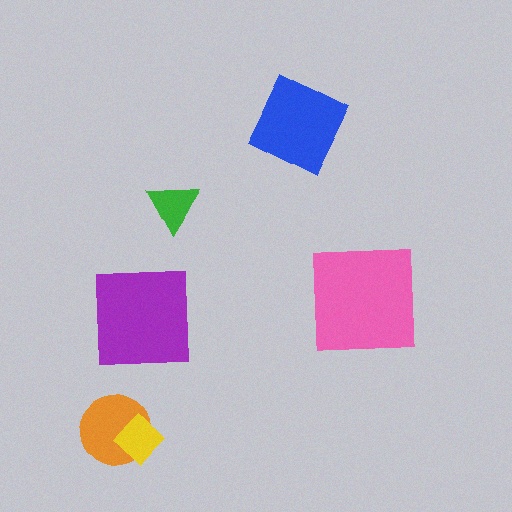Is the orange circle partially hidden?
Yes, it is partially covered by another shape.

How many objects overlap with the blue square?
0 objects overlap with the blue square.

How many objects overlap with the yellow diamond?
1 object overlaps with the yellow diamond.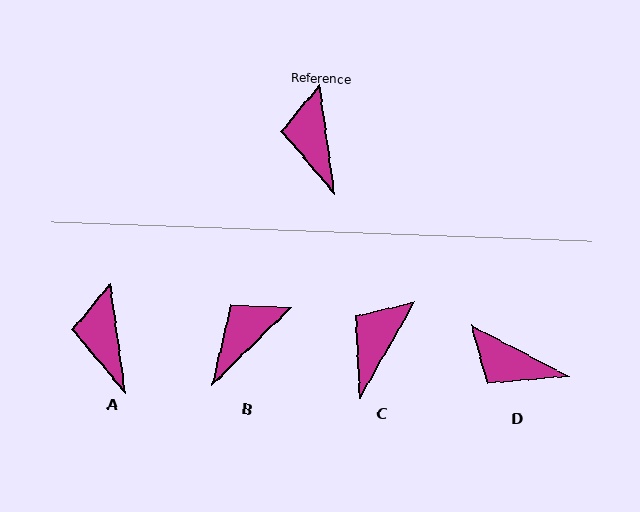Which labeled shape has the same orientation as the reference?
A.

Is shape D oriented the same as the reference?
No, it is off by about 55 degrees.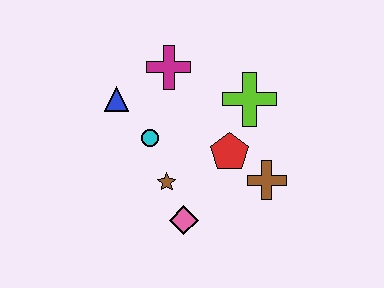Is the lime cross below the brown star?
No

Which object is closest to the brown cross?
The red pentagon is closest to the brown cross.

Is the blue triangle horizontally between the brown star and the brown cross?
No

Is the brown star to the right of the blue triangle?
Yes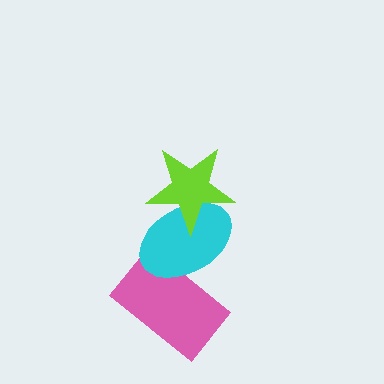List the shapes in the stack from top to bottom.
From top to bottom: the lime star, the cyan ellipse, the pink rectangle.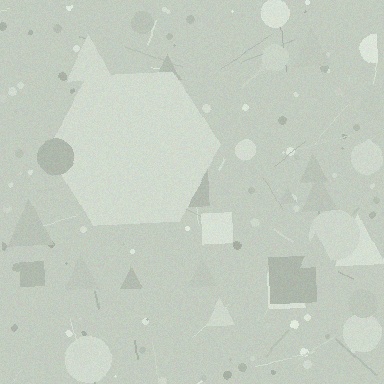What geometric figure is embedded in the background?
A hexagon is embedded in the background.